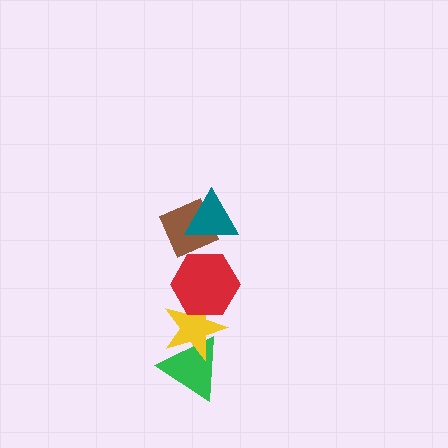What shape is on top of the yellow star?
The red hexagon is on top of the yellow star.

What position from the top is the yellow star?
The yellow star is 4th from the top.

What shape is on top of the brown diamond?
The teal triangle is on top of the brown diamond.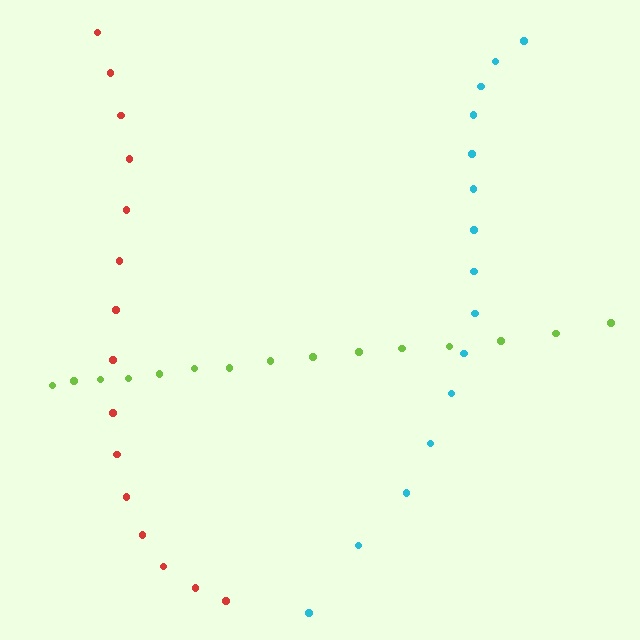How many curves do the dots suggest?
There are 3 distinct paths.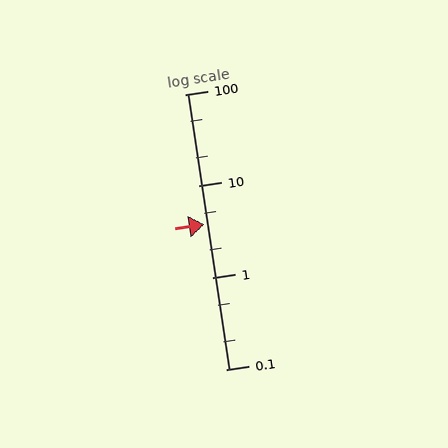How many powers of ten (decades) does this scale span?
The scale spans 3 decades, from 0.1 to 100.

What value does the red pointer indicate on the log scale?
The pointer indicates approximately 3.8.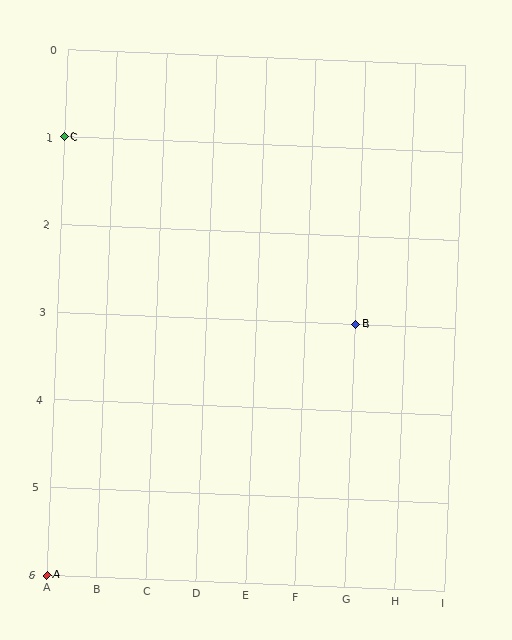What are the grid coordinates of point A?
Point A is at grid coordinates (A, 6).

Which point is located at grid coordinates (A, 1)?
Point C is at (A, 1).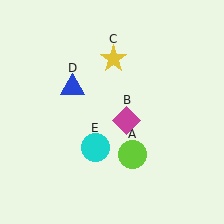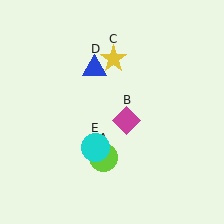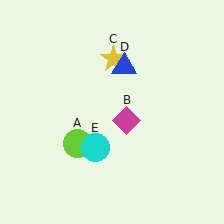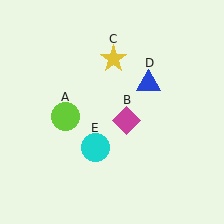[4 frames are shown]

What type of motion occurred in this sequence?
The lime circle (object A), blue triangle (object D) rotated clockwise around the center of the scene.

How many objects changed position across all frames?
2 objects changed position: lime circle (object A), blue triangle (object D).